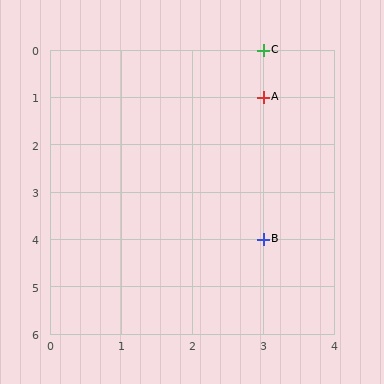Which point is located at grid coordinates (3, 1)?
Point A is at (3, 1).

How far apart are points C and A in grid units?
Points C and A are 1 row apart.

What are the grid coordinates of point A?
Point A is at grid coordinates (3, 1).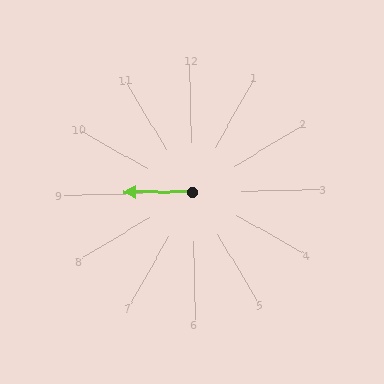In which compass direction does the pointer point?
West.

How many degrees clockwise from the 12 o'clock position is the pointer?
Approximately 271 degrees.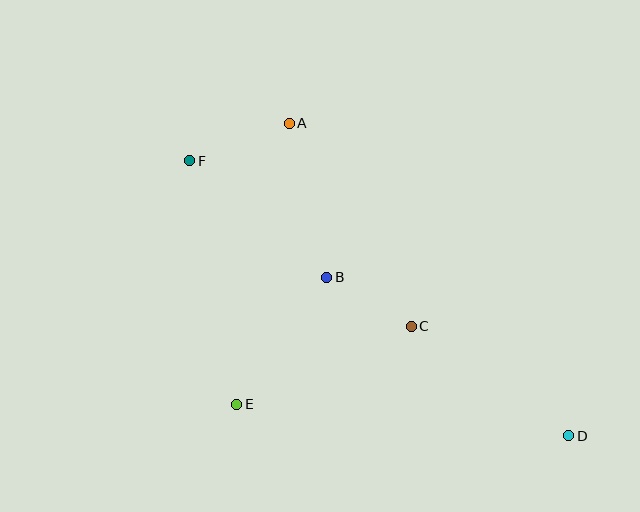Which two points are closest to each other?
Points B and C are closest to each other.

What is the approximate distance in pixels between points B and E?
The distance between B and E is approximately 156 pixels.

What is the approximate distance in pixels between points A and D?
The distance between A and D is approximately 419 pixels.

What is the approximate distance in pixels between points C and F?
The distance between C and F is approximately 276 pixels.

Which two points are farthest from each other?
Points D and F are farthest from each other.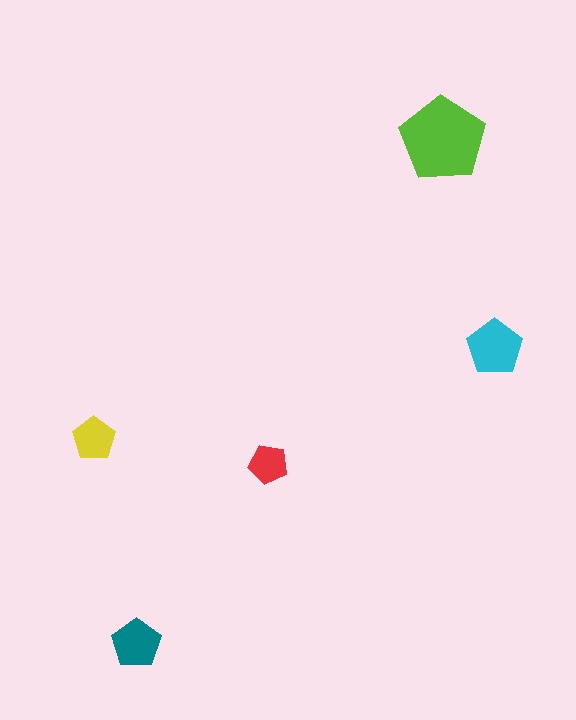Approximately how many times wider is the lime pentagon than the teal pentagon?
About 1.5 times wider.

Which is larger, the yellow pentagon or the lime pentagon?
The lime one.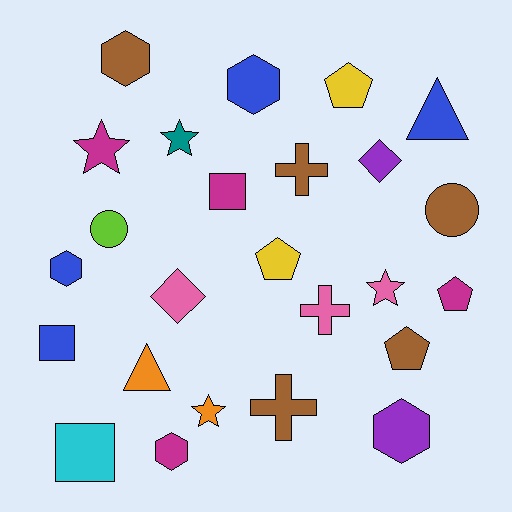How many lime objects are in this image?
There is 1 lime object.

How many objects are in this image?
There are 25 objects.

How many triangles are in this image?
There are 2 triangles.